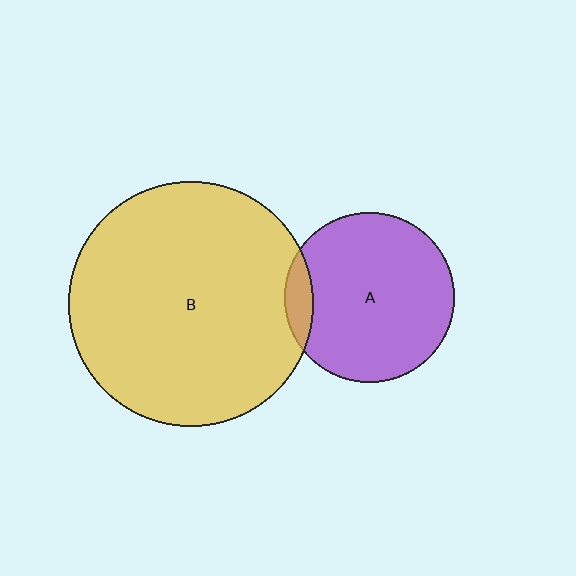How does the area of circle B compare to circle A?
Approximately 2.1 times.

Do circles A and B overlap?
Yes.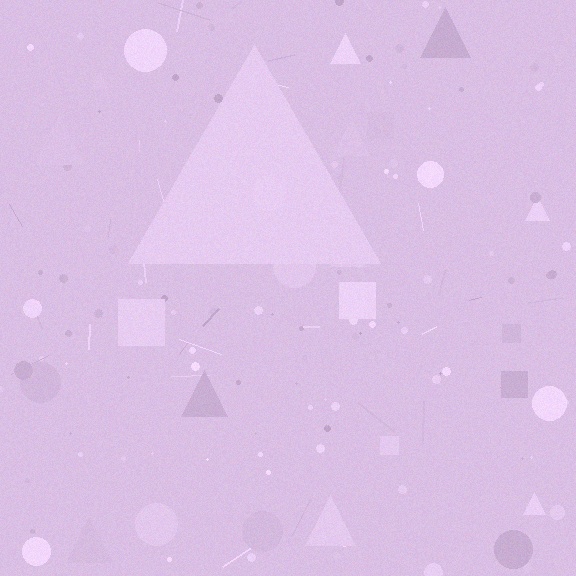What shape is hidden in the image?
A triangle is hidden in the image.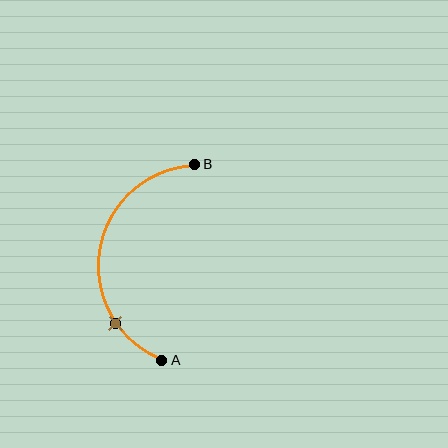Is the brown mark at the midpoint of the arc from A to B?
No. The brown mark lies on the arc but is closer to endpoint A. The arc midpoint would be at the point on the curve equidistant along the arc from both A and B.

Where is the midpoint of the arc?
The arc midpoint is the point on the curve farthest from the straight line joining A and B. It sits to the left of that line.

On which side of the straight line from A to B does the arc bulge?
The arc bulges to the left of the straight line connecting A and B.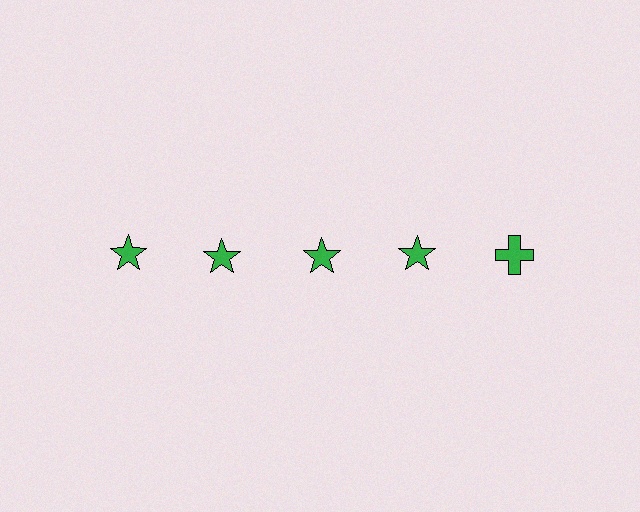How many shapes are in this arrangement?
There are 5 shapes arranged in a grid pattern.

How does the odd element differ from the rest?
It has a different shape: cross instead of star.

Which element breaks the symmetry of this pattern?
The green cross in the top row, rightmost column breaks the symmetry. All other shapes are green stars.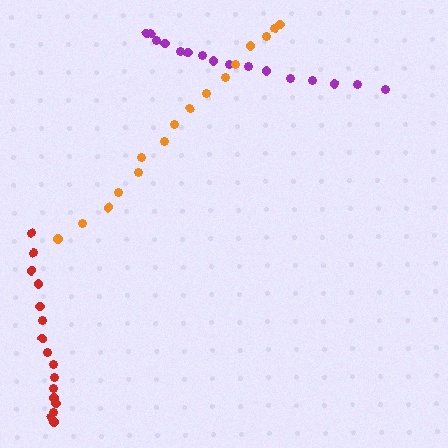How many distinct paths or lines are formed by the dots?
There are 3 distinct paths.